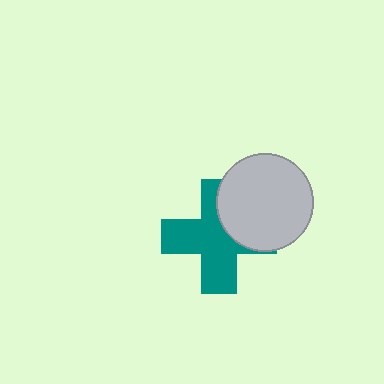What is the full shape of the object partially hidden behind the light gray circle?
The partially hidden object is a teal cross.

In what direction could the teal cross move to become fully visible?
The teal cross could move toward the lower-left. That would shift it out from behind the light gray circle entirely.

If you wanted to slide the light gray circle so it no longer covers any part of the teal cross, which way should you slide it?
Slide it toward the upper-right — that is the most direct way to separate the two shapes.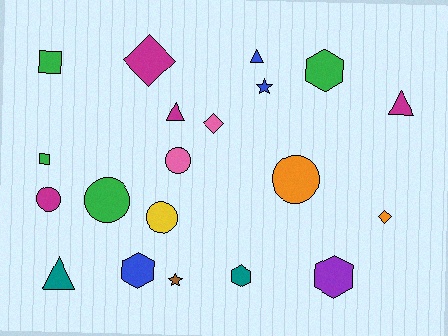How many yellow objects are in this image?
There is 1 yellow object.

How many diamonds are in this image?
There are 3 diamonds.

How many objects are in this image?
There are 20 objects.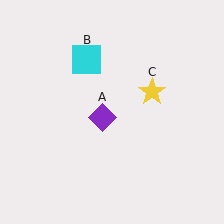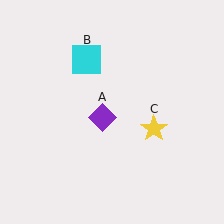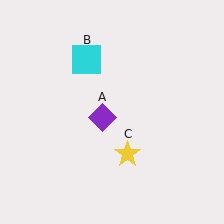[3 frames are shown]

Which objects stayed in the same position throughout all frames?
Purple diamond (object A) and cyan square (object B) remained stationary.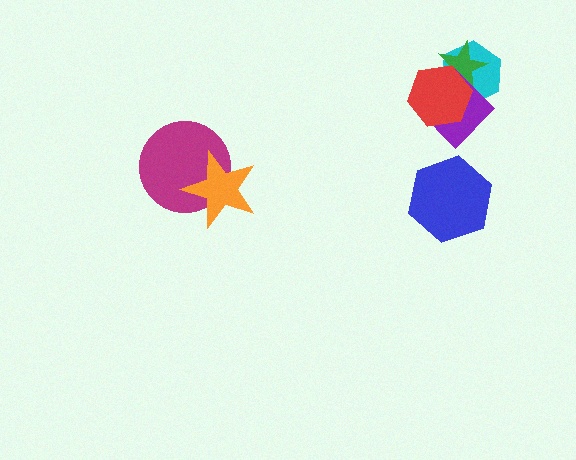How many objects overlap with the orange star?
1 object overlaps with the orange star.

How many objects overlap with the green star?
3 objects overlap with the green star.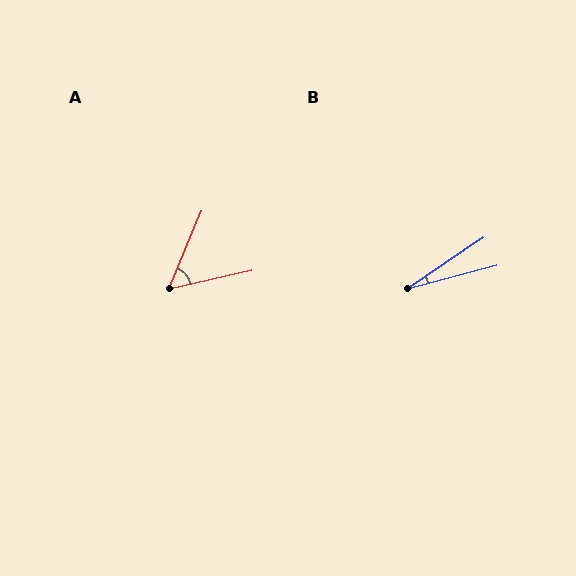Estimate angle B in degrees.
Approximately 19 degrees.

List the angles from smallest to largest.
B (19°), A (55°).